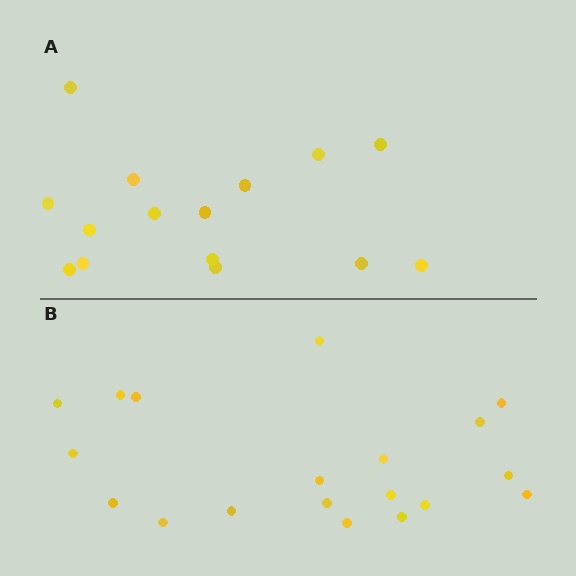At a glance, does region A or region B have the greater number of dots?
Region B (the bottom region) has more dots.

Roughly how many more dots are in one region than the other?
Region B has about 4 more dots than region A.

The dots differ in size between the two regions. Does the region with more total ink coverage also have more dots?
No. Region A has more total ink coverage because its dots are larger, but region B actually contains more individual dots. Total area can be misleading — the number of items is what matters here.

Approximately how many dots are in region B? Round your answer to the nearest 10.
About 20 dots. (The exact count is 19, which rounds to 20.)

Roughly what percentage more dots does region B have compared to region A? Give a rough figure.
About 25% more.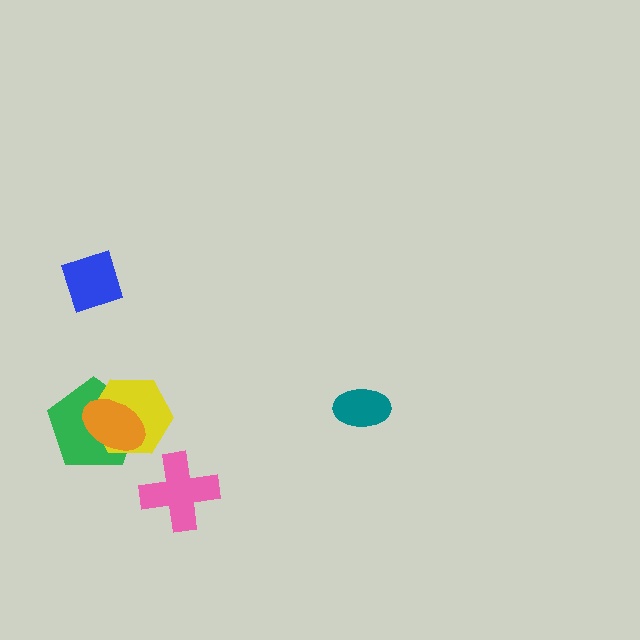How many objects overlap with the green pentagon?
2 objects overlap with the green pentagon.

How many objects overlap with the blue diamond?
0 objects overlap with the blue diamond.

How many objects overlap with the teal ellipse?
0 objects overlap with the teal ellipse.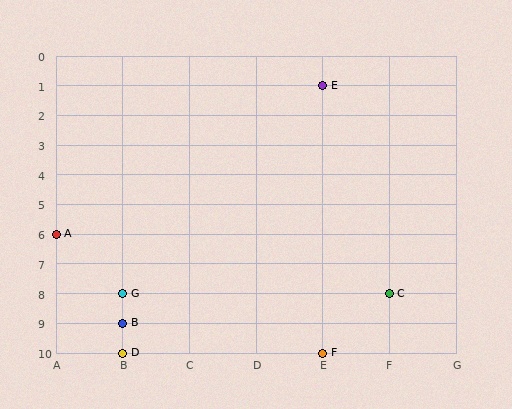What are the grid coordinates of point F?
Point F is at grid coordinates (E, 10).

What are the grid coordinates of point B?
Point B is at grid coordinates (B, 9).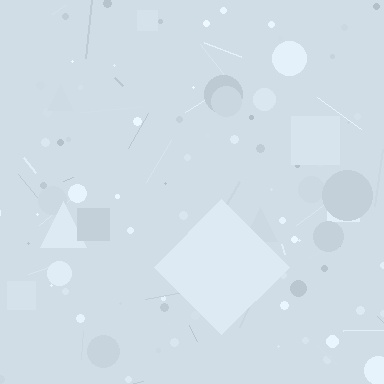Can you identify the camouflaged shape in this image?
The camouflaged shape is a diamond.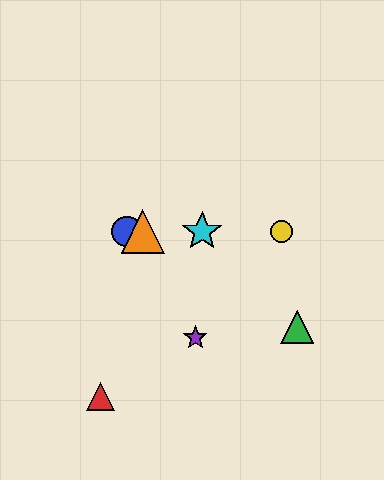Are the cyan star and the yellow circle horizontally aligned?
Yes, both are at y≈232.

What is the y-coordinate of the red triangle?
The red triangle is at y≈397.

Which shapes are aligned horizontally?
The blue circle, the yellow circle, the orange triangle, the cyan star are aligned horizontally.